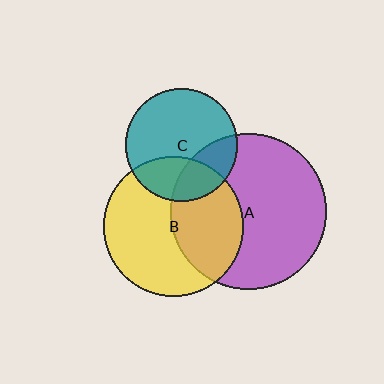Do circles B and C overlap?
Yes.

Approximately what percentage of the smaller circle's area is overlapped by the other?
Approximately 30%.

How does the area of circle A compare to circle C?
Approximately 1.9 times.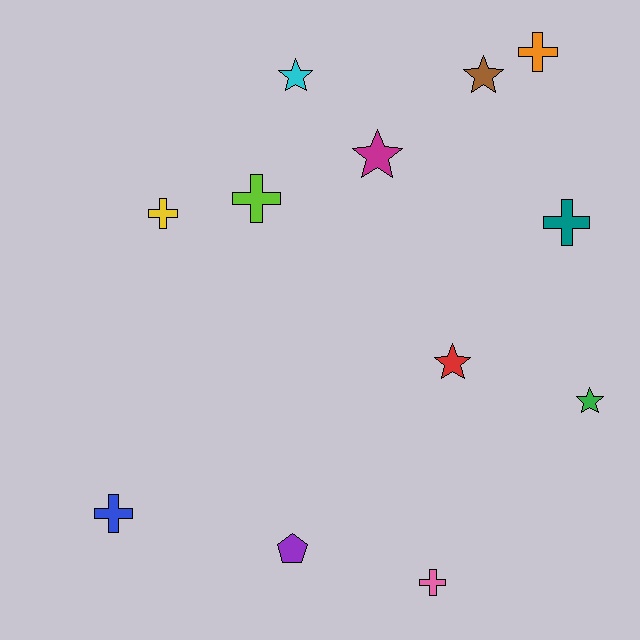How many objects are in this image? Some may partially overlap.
There are 12 objects.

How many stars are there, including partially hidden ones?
There are 5 stars.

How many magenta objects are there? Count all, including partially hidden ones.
There is 1 magenta object.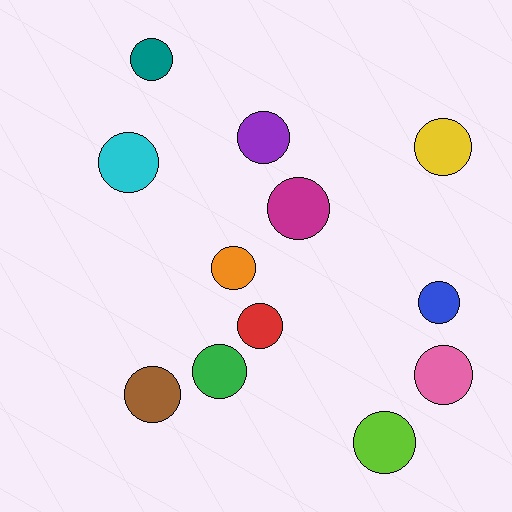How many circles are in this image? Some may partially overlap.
There are 12 circles.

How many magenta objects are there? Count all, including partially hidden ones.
There is 1 magenta object.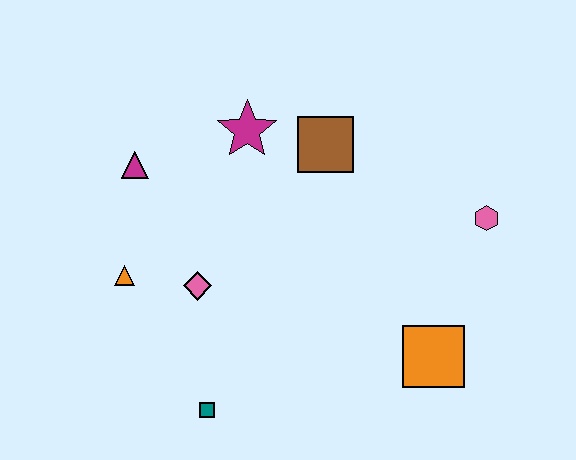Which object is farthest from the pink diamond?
The pink hexagon is farthest from the pink diamond.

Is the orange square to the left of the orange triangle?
No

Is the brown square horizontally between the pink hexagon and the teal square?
Yes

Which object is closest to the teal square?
The pink diamond is closest to the teal square.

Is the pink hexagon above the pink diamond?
Yes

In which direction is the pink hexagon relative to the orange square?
The pink hexagon is above the orange square.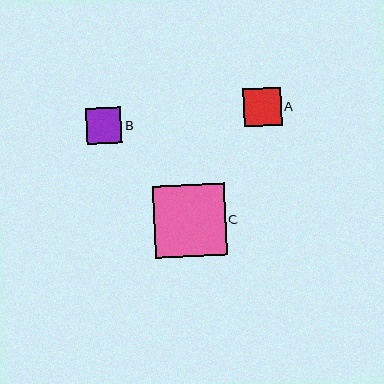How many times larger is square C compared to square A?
Square C is approximately 1.9 times the size of square A.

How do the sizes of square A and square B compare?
Square A and square B are approximately the same size.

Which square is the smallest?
Square B is the smallest with a size of approximately 36 pixels.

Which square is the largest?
Square C is the largest with a size of approximately 72 pixels.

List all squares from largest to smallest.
From largest to smallest: C, A, B.